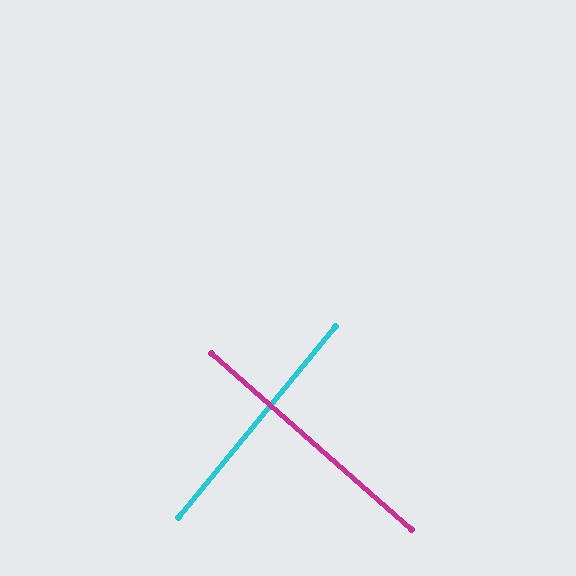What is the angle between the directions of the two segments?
Approximately 88 degrees.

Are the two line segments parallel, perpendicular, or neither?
Perpendicular — they meet at approximately 88°.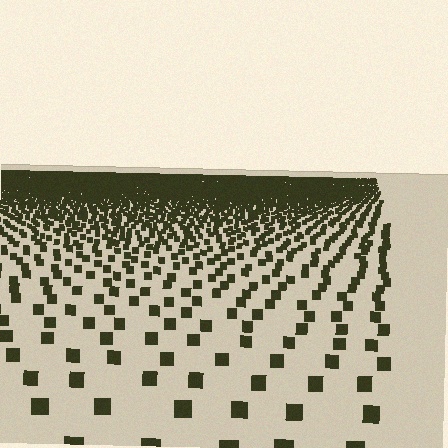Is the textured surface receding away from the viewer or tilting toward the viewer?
The surface is receding away from the viewer. Texture elements get smaller and denser toward the top.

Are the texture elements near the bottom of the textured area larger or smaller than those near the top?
Larger. Near the bottom, elements are closer to the viewer and appear at a bigger on-screen size.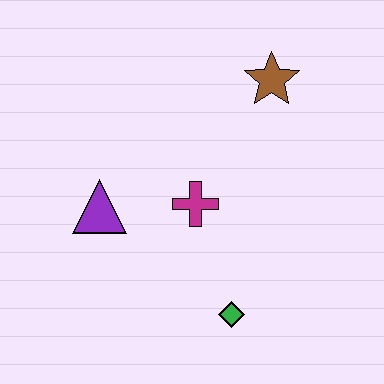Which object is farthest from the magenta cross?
The brown star is farthest from the magenta cross.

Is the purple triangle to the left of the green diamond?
Yes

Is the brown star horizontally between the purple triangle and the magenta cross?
No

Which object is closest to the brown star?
The magenta cross is closest to the brown star.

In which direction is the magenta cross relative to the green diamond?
The magenta cross is above the green diamond.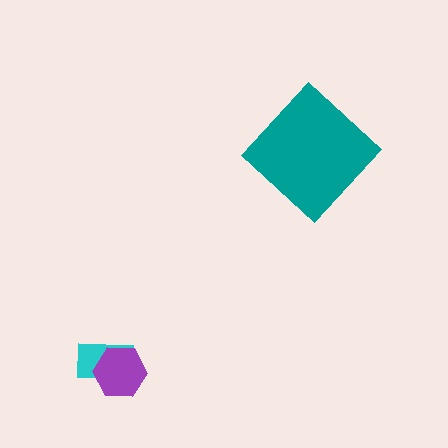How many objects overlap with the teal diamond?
0 objects overlap with the teal diamond.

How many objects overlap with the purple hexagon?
1 object overlaps with the purple hexagon.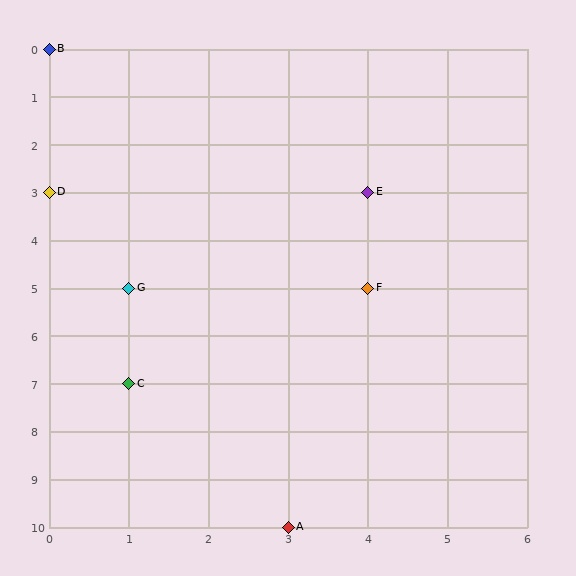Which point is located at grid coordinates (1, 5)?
Point G is at (1, 5).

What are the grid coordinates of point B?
Point B is at grid coordinates (0, 0).